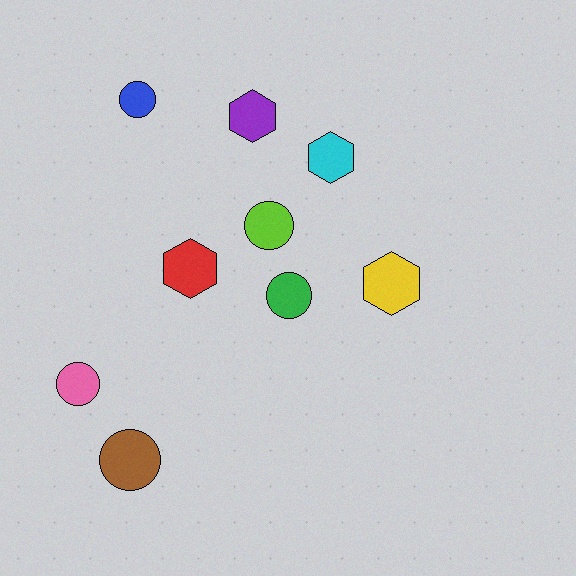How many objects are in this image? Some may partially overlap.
There are 9 objects.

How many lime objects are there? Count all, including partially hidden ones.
There is 1 lime object.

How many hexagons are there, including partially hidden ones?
There are 4 hexagons.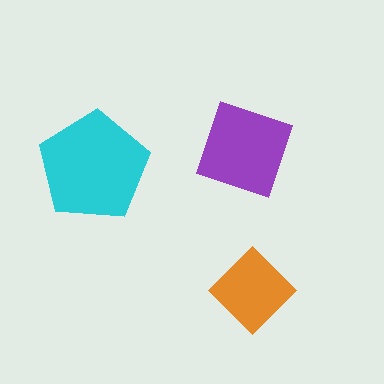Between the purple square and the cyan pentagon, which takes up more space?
The cyan pentagon.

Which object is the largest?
The cyan pentagon.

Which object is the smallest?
The orange diamond.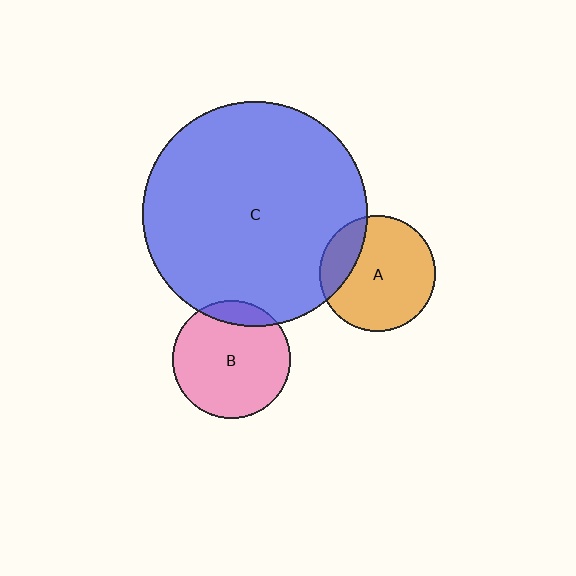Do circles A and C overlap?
Yes.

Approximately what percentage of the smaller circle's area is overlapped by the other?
Approximately 20%.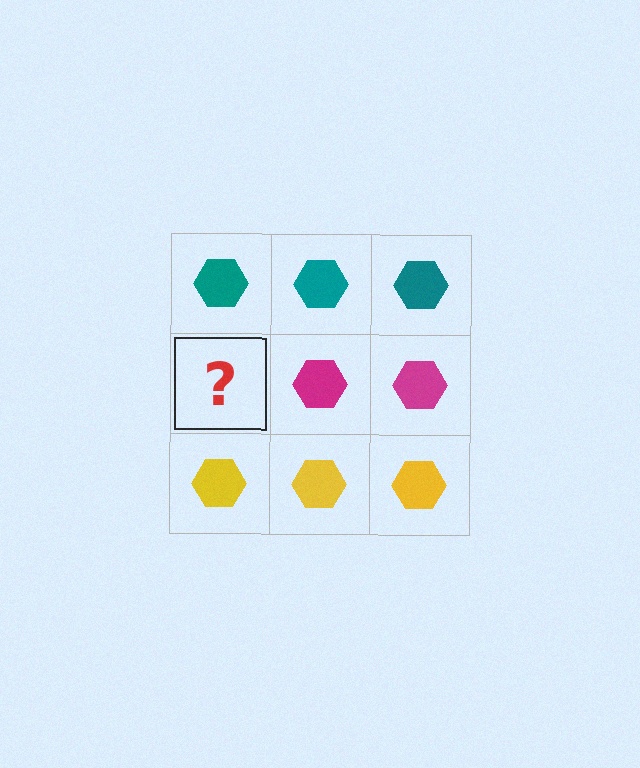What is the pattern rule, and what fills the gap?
The rule is that each row has a consistent color. The gap should be filled with a magenta hexagon.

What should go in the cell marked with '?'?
The missing cell should contain a magenta hexagon.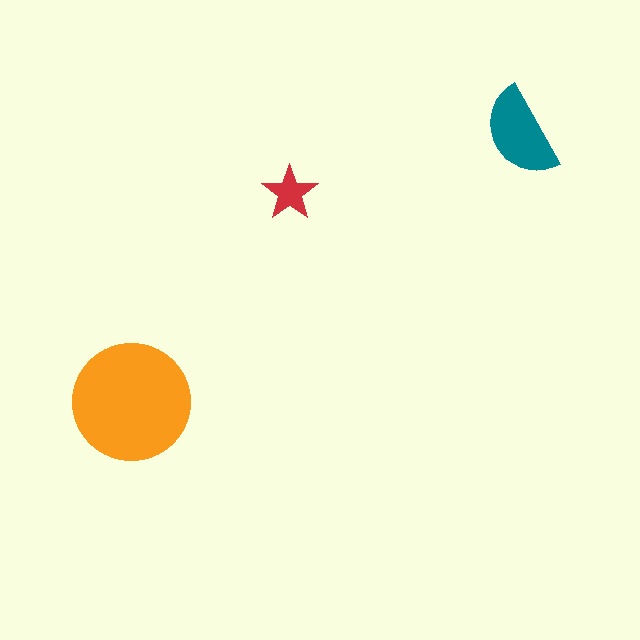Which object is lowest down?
The orange circle is bottommost.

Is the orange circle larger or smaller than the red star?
Larger.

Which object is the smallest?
The red star.